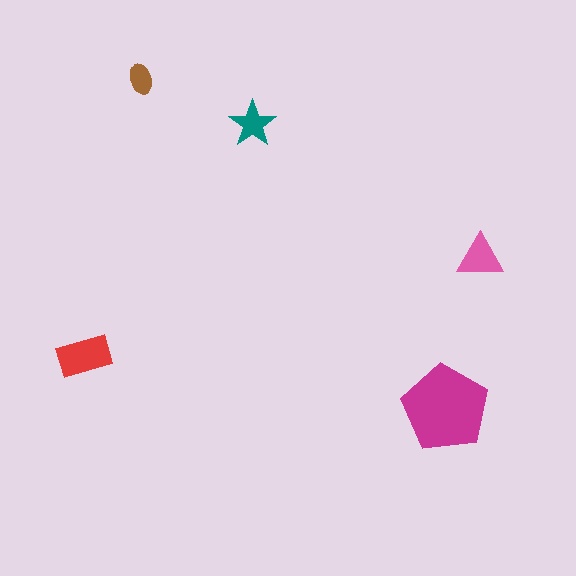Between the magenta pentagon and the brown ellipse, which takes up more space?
The magenta pentagon.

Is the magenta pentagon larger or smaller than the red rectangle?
Larger.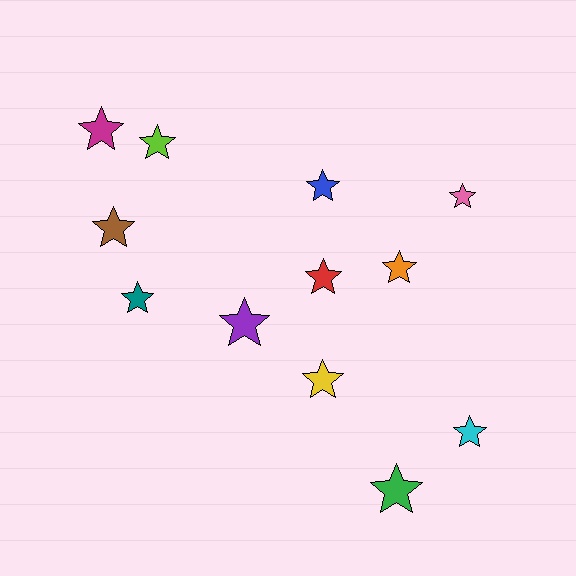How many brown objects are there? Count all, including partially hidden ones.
There is 1 brown object.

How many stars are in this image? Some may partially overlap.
There are 12 stars.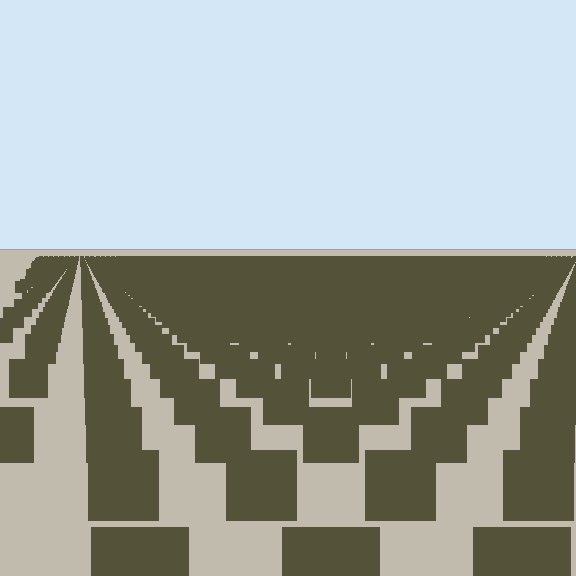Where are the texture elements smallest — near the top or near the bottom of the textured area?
Near the top.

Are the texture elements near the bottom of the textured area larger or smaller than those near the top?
Larger. Near the bottom, elements are closer to the viewer and appear at a bigger on-screen size.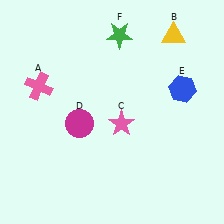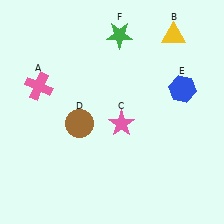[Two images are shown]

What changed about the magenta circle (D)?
In Image 1, D is magenta. In Image 2, it changed to brown.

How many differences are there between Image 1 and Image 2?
There is 1 difference between the two images.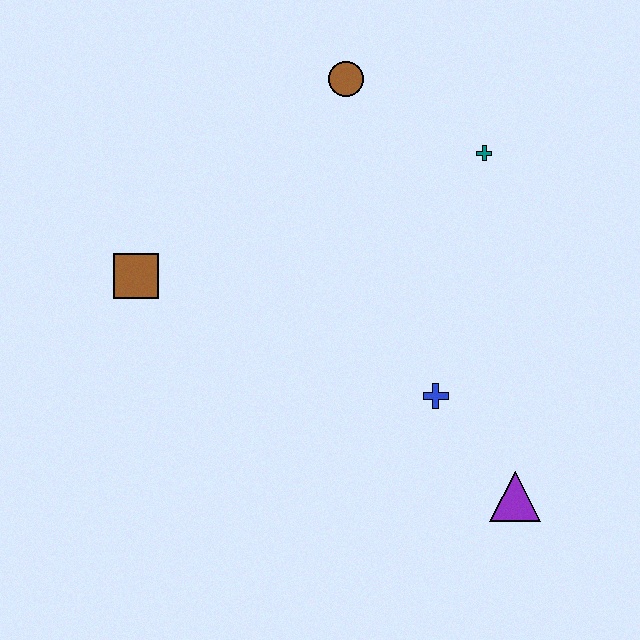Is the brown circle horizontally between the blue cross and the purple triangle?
No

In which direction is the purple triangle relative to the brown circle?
The purple triangle is below the brown circle.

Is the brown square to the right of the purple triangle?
No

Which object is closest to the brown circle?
The teal cross is closest to the brown circle.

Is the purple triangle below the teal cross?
Yes